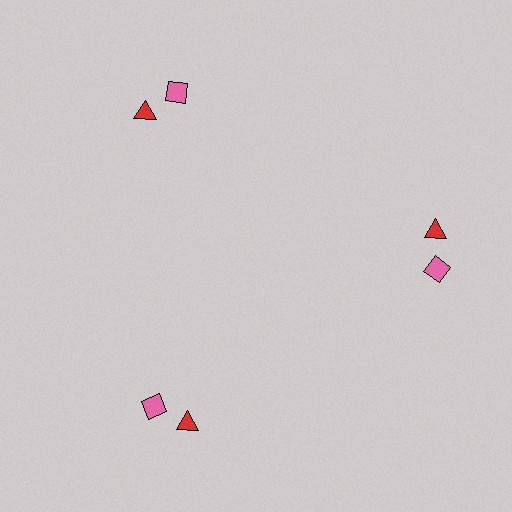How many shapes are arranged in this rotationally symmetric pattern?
There are 6 shapes, arranged in 3 groups of 2.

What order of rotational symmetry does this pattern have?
This pattern has 3-fold rotational symmetry.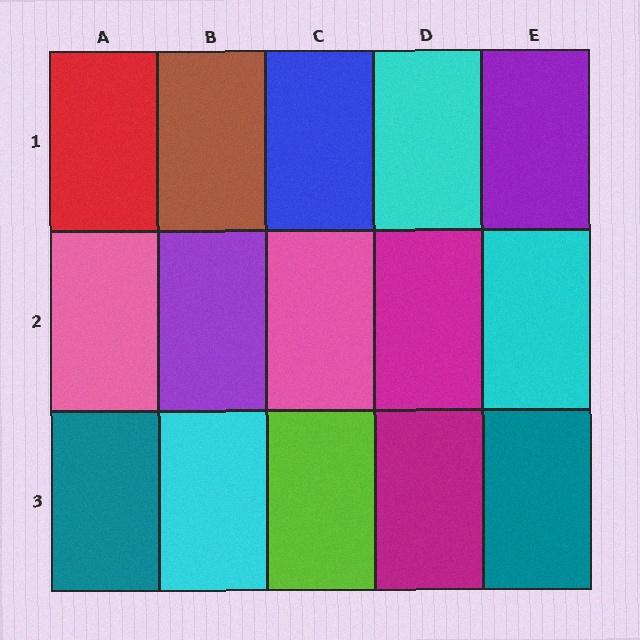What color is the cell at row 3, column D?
Magenta.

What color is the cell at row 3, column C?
Lime.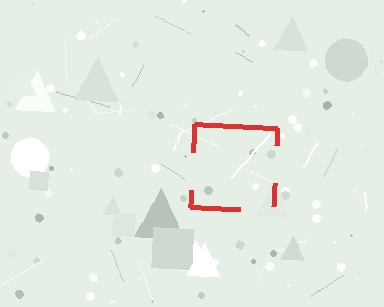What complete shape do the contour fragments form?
The contour fragments form a square.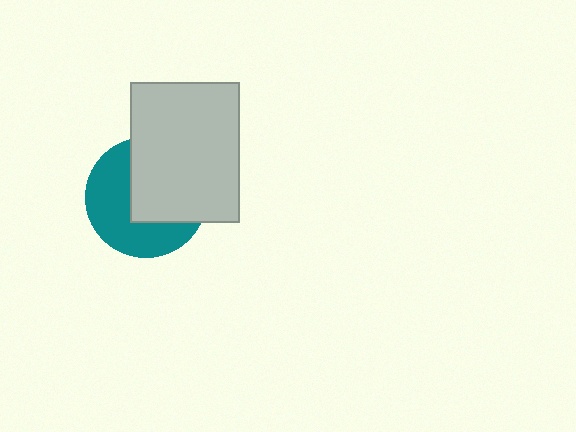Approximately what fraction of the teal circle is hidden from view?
Roughly 51% of the teal circle is hidden behind the light gray rectangle.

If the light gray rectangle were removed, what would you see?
You would see the complete teal circle.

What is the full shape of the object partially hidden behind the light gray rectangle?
The partially hidden object is a teal circle.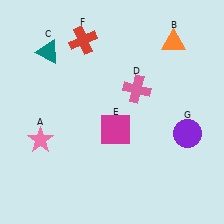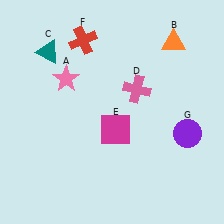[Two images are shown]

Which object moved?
The pink star (A) moved up.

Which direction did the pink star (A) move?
The pink star (A) moved up.